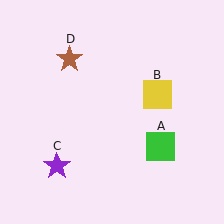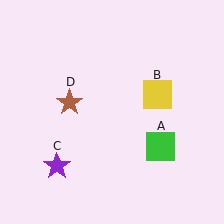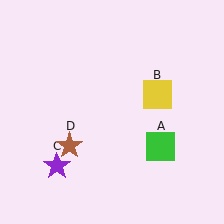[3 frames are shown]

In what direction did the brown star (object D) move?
The brown star (object D) moved down.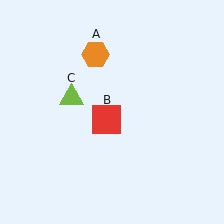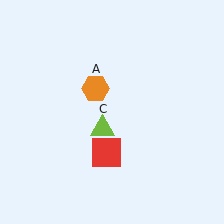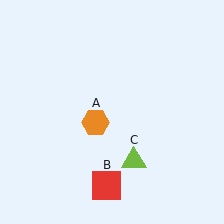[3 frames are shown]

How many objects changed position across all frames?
3 objects changed position: orange hexagon (object A), red square (object B), lime triangle (object C).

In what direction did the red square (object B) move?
The red square (object B) moved down.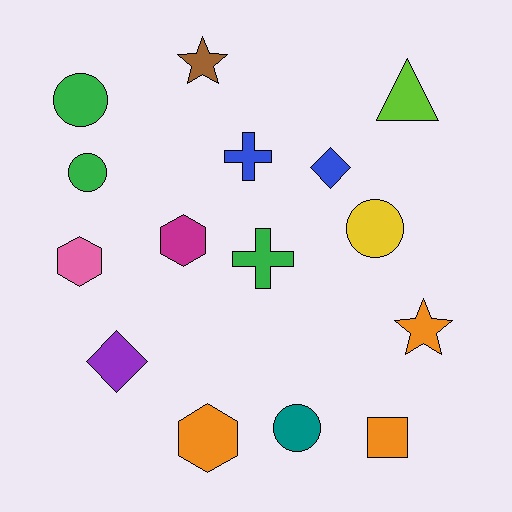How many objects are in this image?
There are 15 objects.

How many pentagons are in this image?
There are no pentagons.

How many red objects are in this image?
There are no red objects.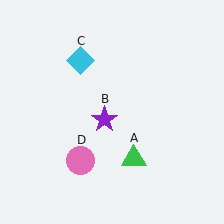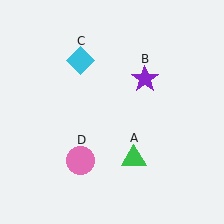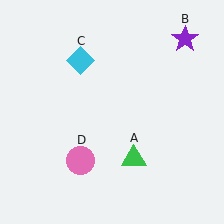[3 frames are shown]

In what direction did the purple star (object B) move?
The purple star (object B) moved up and to the right.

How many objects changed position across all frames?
1 object changed position: purple star (object B).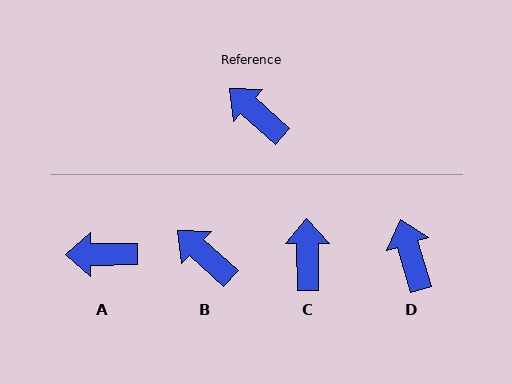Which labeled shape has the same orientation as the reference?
B.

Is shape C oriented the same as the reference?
No, it is off by about 47 degrees.